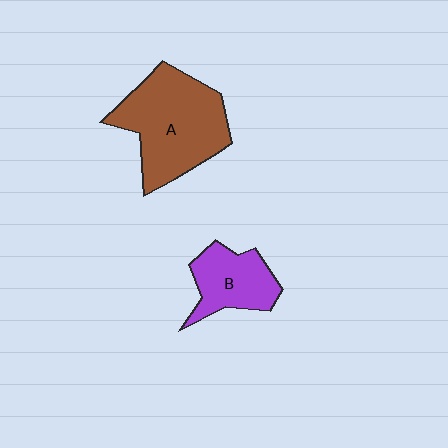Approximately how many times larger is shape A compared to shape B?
Approximately 1.9 times.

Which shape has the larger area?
Shape A (brown).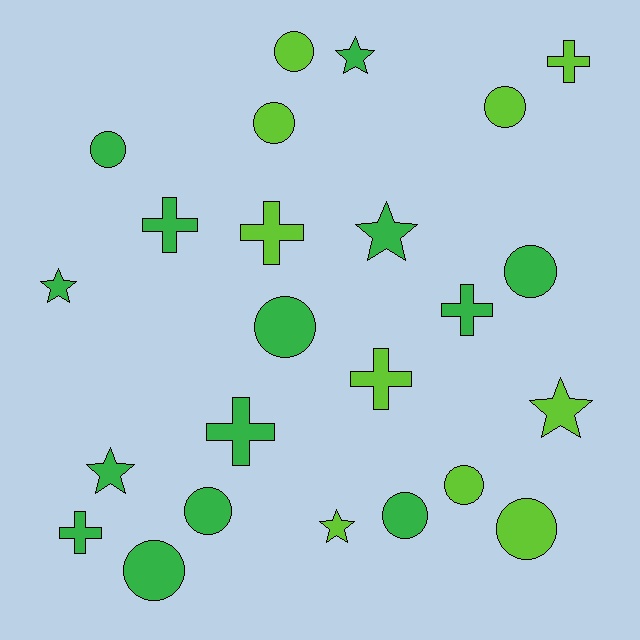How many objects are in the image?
There are 24 objects.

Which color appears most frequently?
Green, with 14 objects.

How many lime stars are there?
There are 2 lime stars.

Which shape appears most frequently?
Circle, with 11 objects.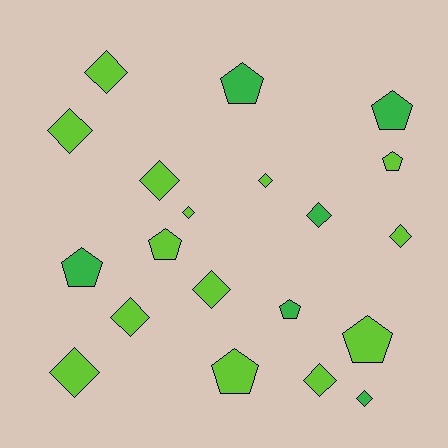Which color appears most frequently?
Lime, with 14 objects.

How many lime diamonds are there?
There are 10 lime diamonds.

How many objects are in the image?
There are 20 objects.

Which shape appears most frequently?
Diamond, with 12 objects.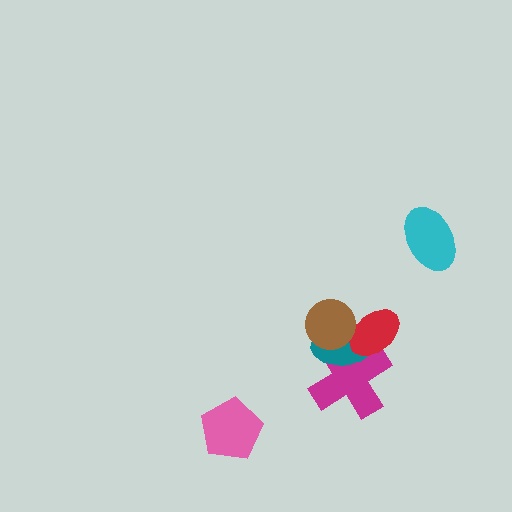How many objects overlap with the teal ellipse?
3 objects overlap with the teal ellipse.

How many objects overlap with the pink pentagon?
0 objects overlap with the pink pentagon.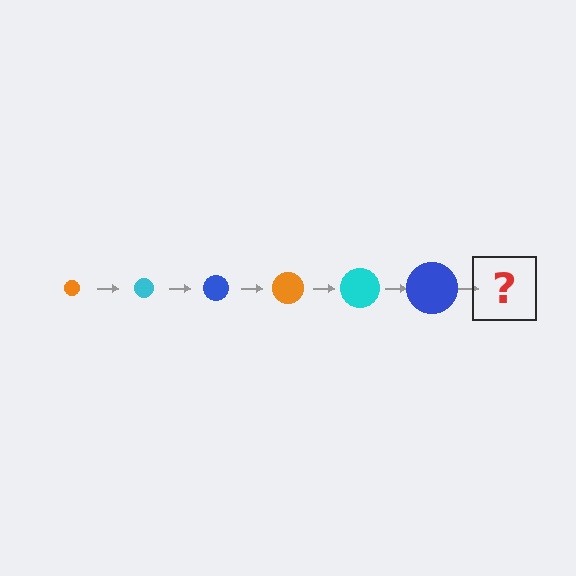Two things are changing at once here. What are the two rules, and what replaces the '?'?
The two rules are that the circle grows larger each step and the color cycles through orange, cyan, and blue. The '?' should be an orange circle, larger than the previous one.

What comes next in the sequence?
The next element should be an orange circle, larger than the previous one.